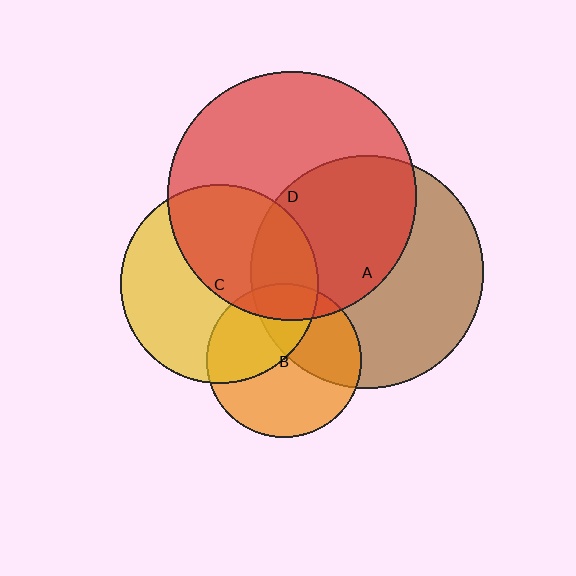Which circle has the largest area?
Circle D (red).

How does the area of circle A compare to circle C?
Approximately 1.4 times.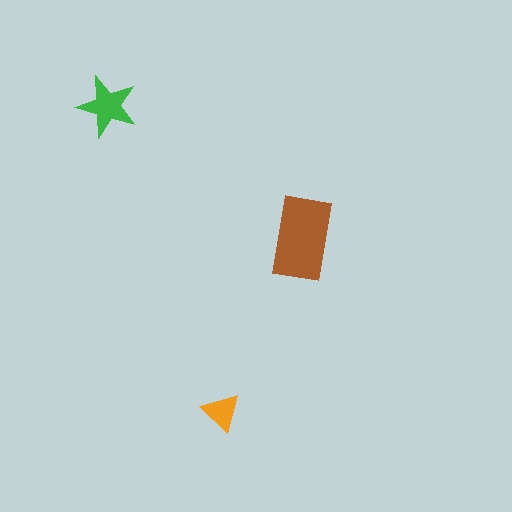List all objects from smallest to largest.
The orange triangle, the green star, the brown rectangle.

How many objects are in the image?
There are 3 objects in the image.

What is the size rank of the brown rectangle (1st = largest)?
1st.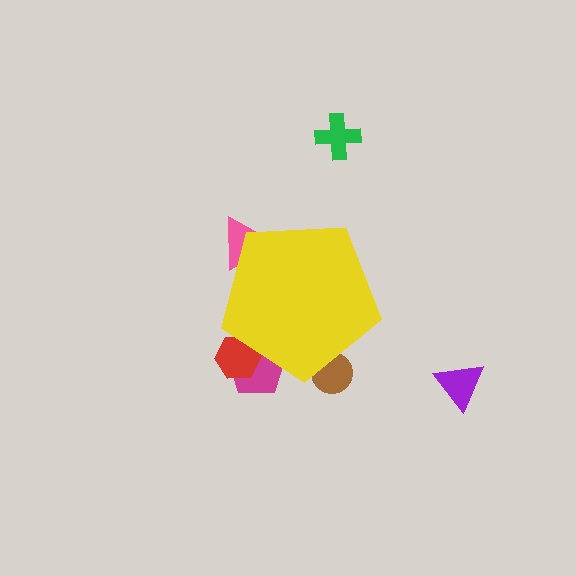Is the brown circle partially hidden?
Yes, the brown circle is partially hidden behind the yellow pentagon.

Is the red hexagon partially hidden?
Yes, the red hexagon is partially hidden behind the yellow pentagon.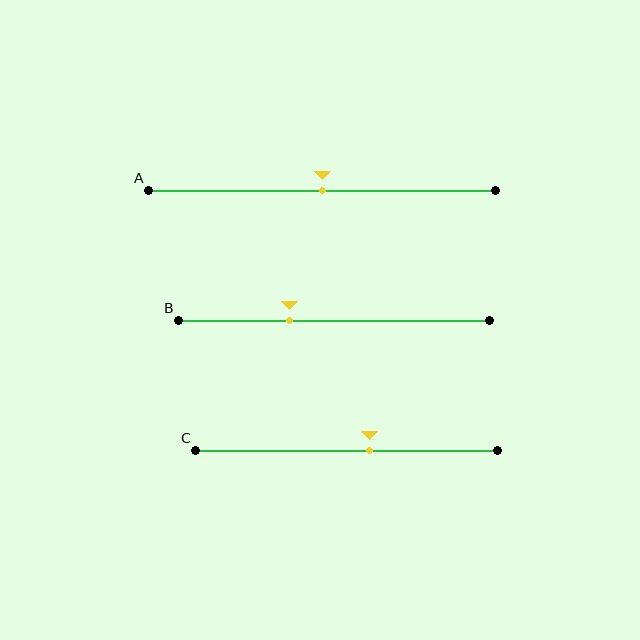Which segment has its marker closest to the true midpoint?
Segment A has its marker closest to the true midpoint.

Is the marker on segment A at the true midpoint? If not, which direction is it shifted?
Yes, the marker on segment A is at the true midpoint.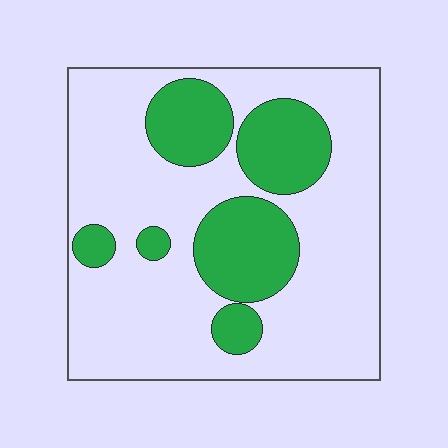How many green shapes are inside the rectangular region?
6.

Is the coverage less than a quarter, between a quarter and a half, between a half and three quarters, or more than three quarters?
Between a quarter and a half.